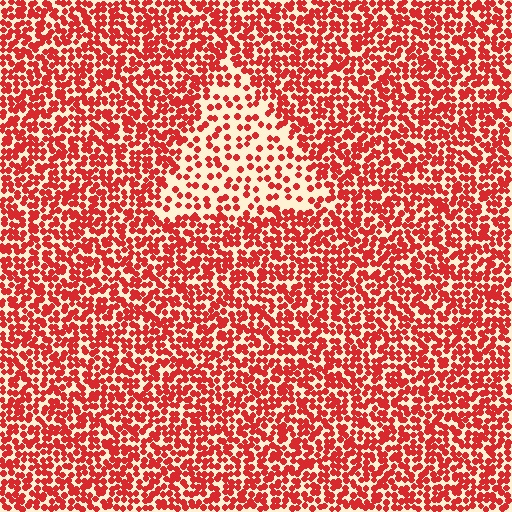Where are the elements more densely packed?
The elements are more densely packed outside the triangle boundary.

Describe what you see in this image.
The image contains small red elements arranged at two different densities. A triangle-shaped region is visible where the elements are less densely packed than the surrounding area.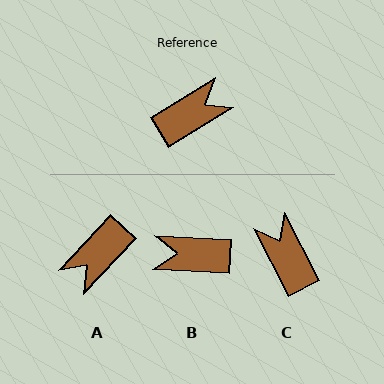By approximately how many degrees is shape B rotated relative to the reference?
Approximately 146 degrees counter-clockwise.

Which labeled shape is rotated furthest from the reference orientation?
A, about 164 degrees away.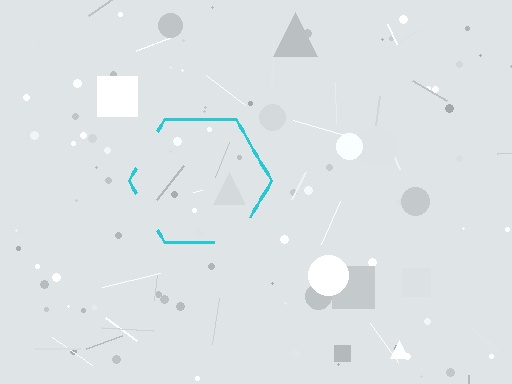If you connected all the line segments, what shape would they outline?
They would outline a hexagon.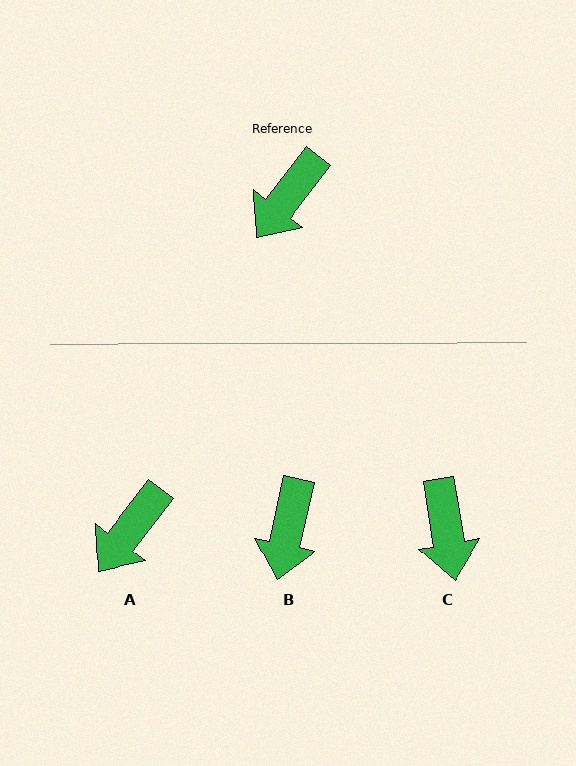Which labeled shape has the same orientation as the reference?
A.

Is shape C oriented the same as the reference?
No, it is off by about 47 degrees.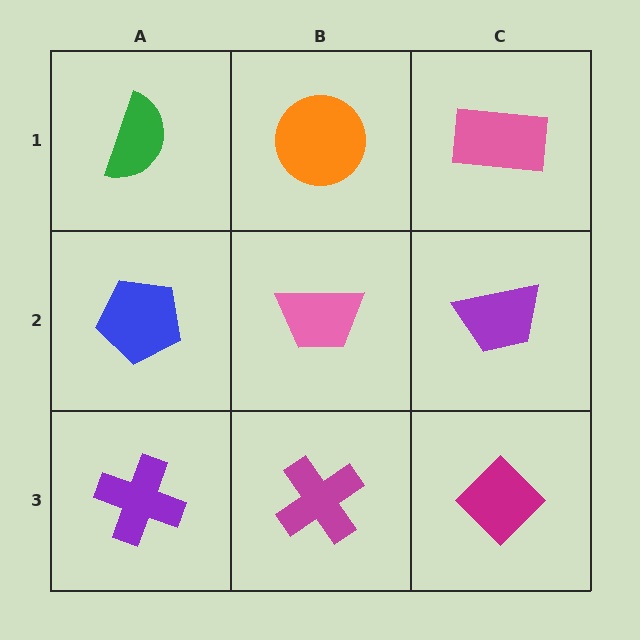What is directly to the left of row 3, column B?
A purple cross.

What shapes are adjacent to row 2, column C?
A pink rectangle (row 1, column C), a magenta diamond (row 3, column C), a pink trapezoid (row 2, column B).